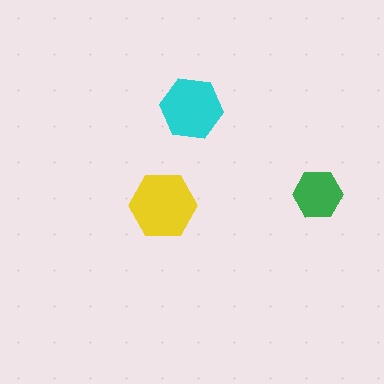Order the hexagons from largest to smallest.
the yellow one, the cyan one, the green one.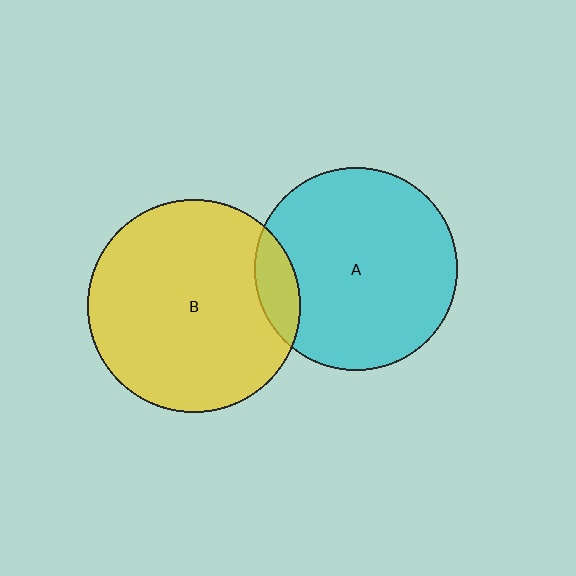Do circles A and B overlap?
Yes.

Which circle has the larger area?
Circle B (yellow).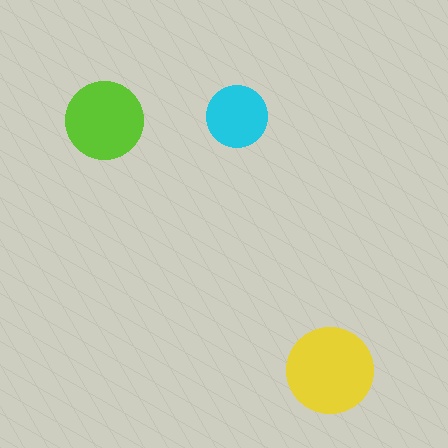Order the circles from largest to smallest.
the yellow one, the lime one, the cyan one.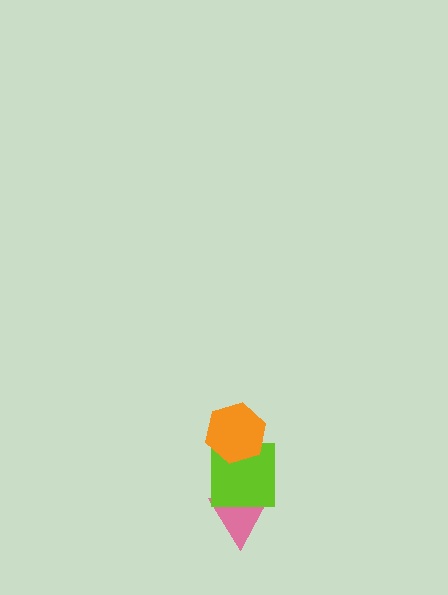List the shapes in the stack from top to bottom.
From top to bottom: the orange hexagon, the lime square, the pink triangle.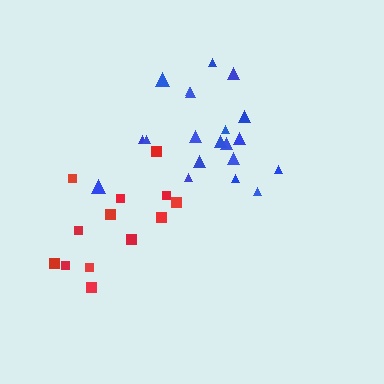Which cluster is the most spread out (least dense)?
Red.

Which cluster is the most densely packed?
Blue.